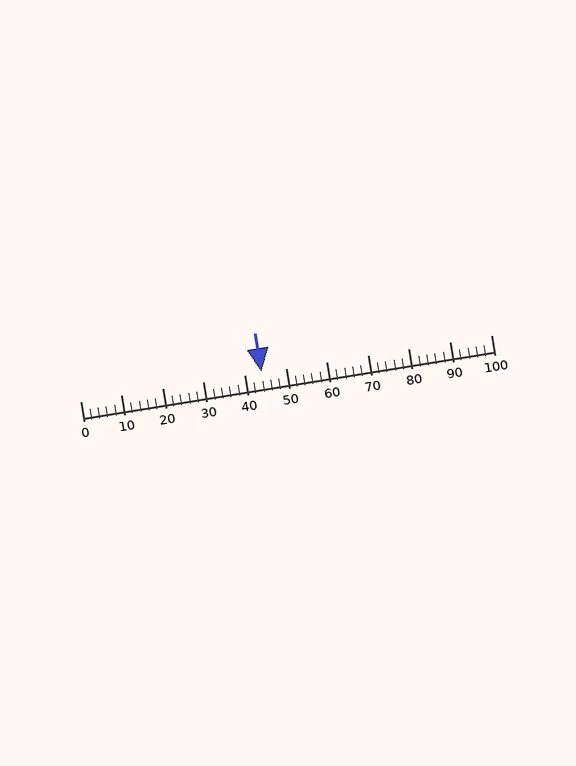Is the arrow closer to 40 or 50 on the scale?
The arrow is closer to 40.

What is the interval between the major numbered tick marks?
The major tick marks are spaced 10 units apart.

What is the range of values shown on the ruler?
The ruler shows values from 0 to 100.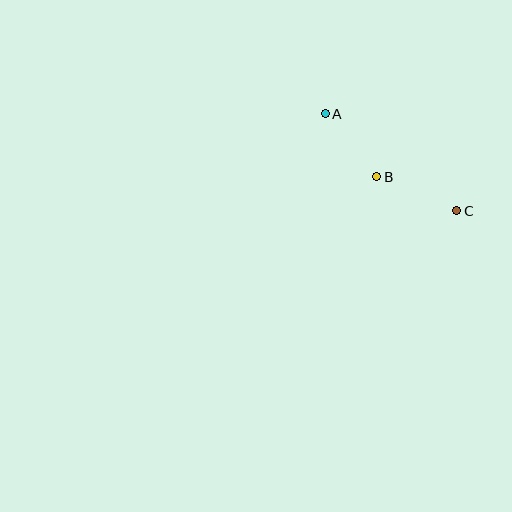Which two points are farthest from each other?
Points A and C are farthest from each other.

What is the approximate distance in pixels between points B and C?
The distance between B and C is approximately 87 pixels.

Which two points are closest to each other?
Points A and B are closest to each other.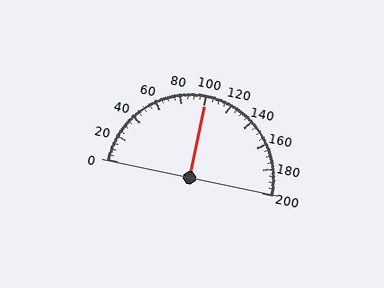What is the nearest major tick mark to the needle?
The nearest major tick mark is 100.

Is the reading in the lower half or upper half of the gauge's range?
The reading is in the upper half of the range (0 to 200).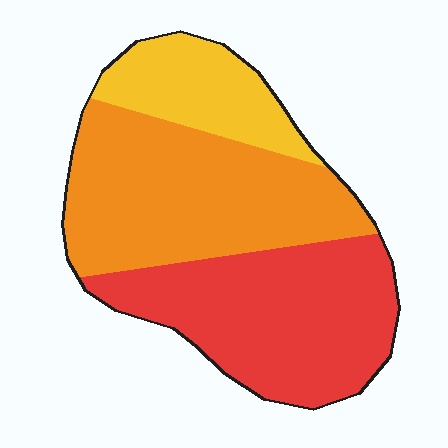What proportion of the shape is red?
Red covers roughly 40% of the shape.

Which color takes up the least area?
Yellow, at roughly 20%.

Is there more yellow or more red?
Red.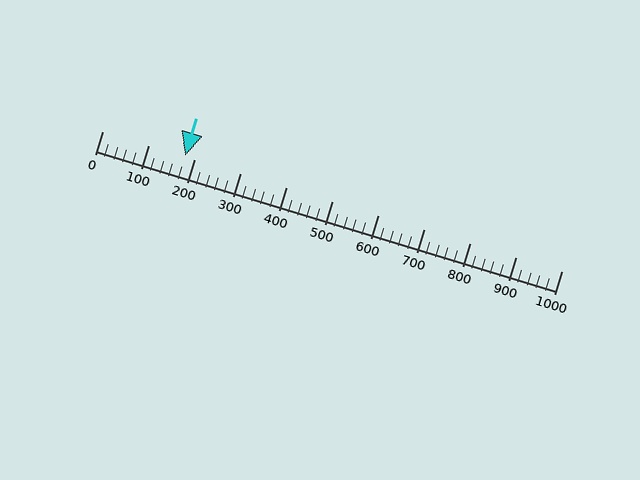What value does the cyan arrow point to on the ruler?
The cyan arrow points to approximately 180.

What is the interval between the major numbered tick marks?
The major tick marks are spaced 100 units apart.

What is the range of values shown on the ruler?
The ruler shows values from 0 to 1000.